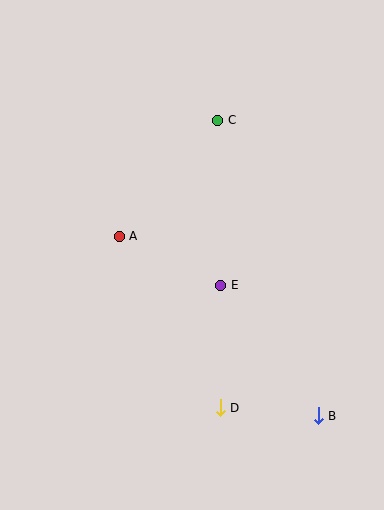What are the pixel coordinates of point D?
Point D is at (220, 408).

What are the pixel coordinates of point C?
Point C is at (218, 120).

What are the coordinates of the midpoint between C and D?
The midpoint between C and D is at (219, 264).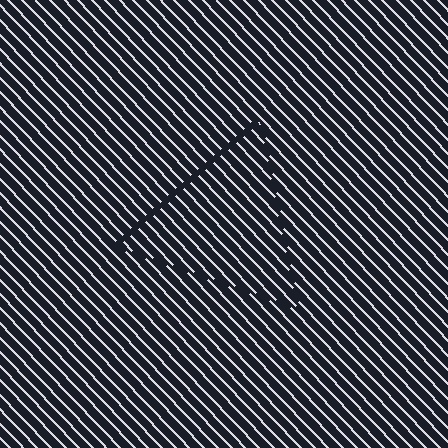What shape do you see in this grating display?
An illusory triangle. The interior of the shape contains the same grating, shifted by half a period — the contour is defined by the phase discontinuity where line-ends from the inner and outer gratings abut.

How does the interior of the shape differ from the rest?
The interior of the shape contains the same grating, shifted by half a period — the contour is defined by the phase discontinuity where line-ends from the inner and outer gratings abut.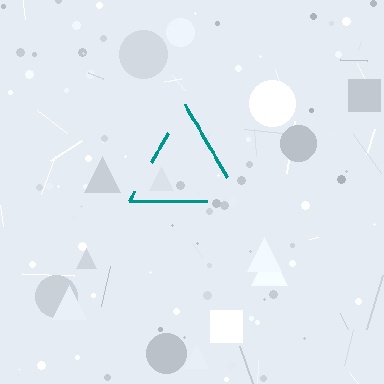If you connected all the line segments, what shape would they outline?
They would outline a triangle.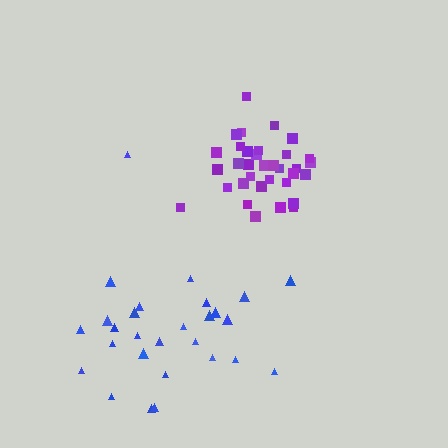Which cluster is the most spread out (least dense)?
Blue.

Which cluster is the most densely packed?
Purple.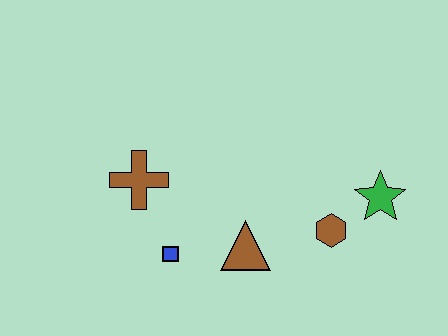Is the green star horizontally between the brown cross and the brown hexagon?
No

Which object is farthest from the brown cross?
The green star is farthest from the brown cross.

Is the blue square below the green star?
Yes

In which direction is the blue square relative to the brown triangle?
The blue square is to the left of the brown triangle.